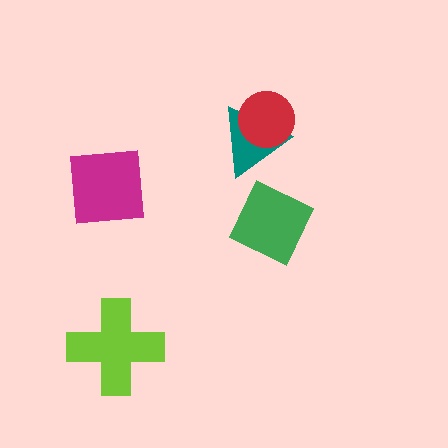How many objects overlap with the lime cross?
0 objects overlap with the lime cross.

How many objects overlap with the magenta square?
0 objects overlap with the magenta square.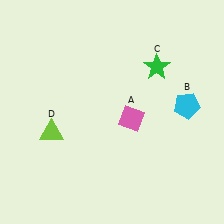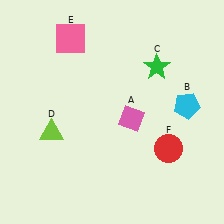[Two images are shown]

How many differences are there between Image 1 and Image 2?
There are 2 differences between the two images.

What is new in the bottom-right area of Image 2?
A red circle (F) was added in the bottom-right area of Image 2.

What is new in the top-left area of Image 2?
A pink square (E) was added in the top-left area of Image 2.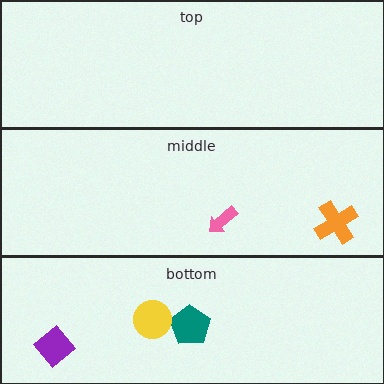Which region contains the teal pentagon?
The bottom region.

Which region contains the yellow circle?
The bottom region.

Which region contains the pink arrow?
The middle region.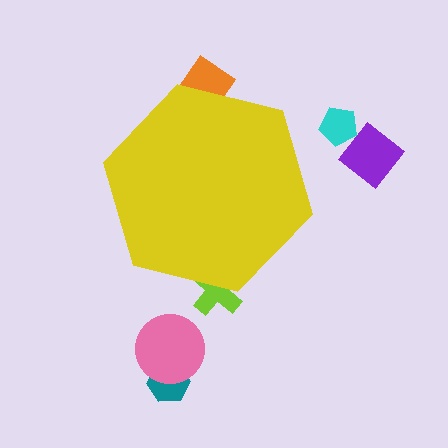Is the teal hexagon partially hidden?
No, the teal hexagon is fully visible.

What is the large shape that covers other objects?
A yellow hexagon.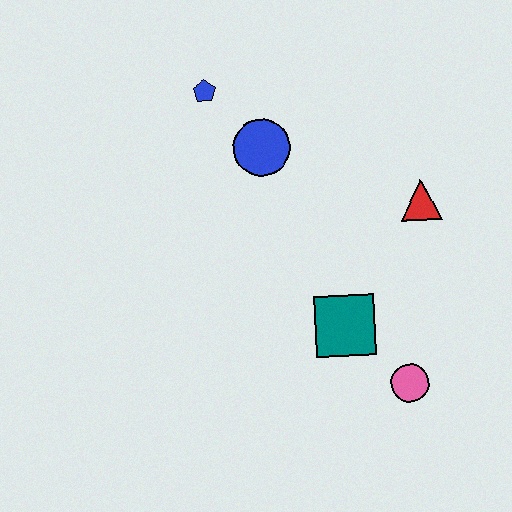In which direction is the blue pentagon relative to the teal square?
The blue pentagon is above the teal square.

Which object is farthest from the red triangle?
The blue pentagon is farthest from the red triangle.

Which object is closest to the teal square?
The pink circle is closest to the teal square.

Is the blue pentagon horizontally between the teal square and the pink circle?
No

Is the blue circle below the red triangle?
No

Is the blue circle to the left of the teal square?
Yes